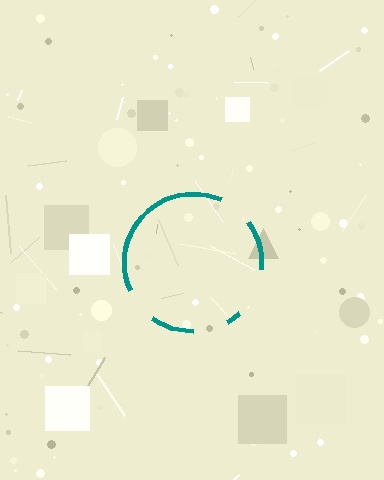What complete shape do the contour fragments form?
The contour fragments form a circle.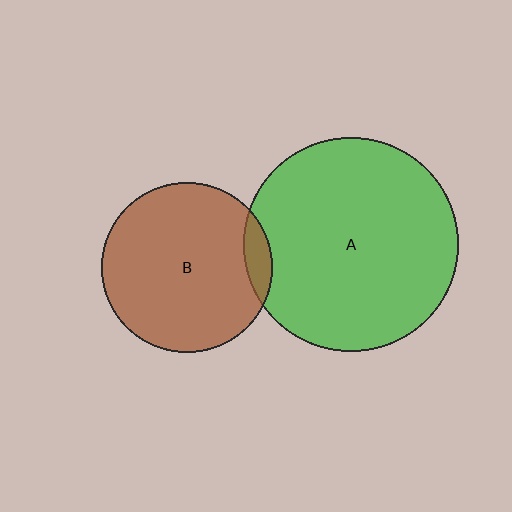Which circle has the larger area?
Circle A (green).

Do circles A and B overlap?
Yes.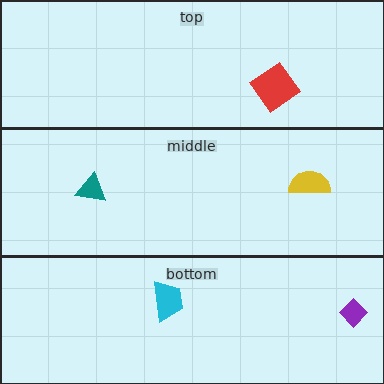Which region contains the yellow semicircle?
The middle region.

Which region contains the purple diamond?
The bottom region.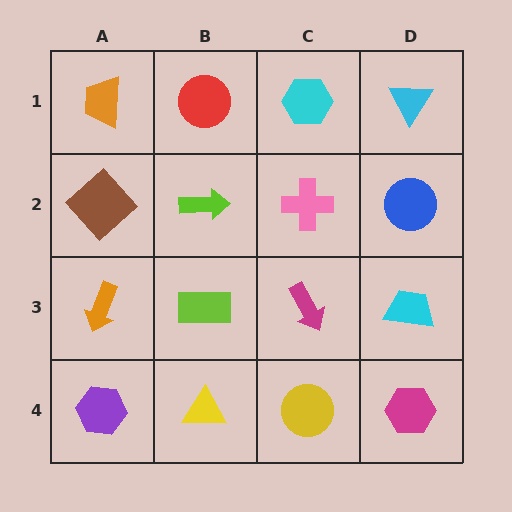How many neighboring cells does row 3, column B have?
4.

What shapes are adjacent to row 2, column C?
A cyan hexagon (row 1, column C), a magenta arrow (row 3, column C), a lime arrow (row 2, column B), a blue circle (row 2, column D).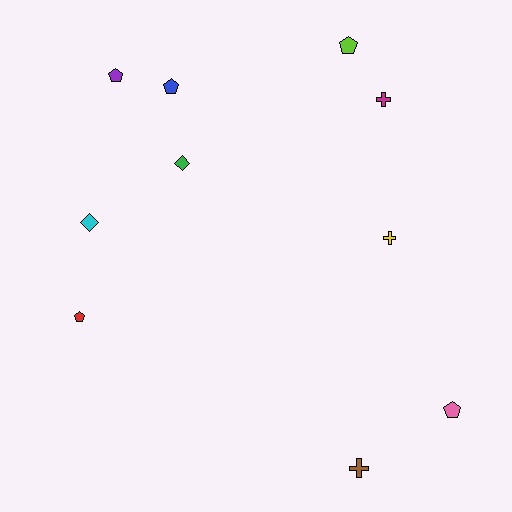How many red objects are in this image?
There is 1 red object.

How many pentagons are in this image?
There are 5 pentagons.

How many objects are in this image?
There are 10 objects.